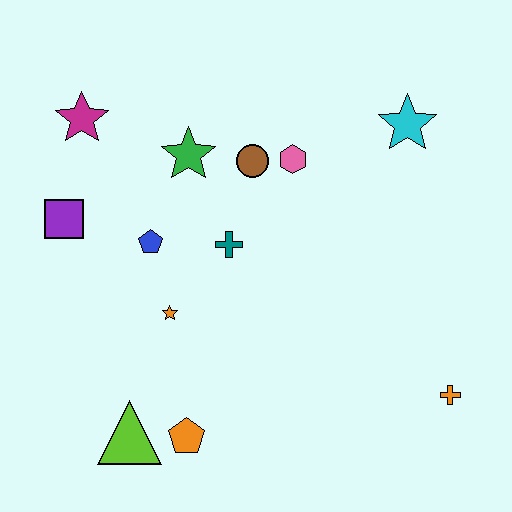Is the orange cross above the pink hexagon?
No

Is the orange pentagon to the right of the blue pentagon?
Yes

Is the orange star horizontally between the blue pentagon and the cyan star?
Yes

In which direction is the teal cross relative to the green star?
The teal cross is below the green star.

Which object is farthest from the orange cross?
The magenta star is farthest from the orange cross.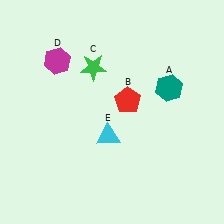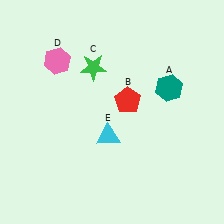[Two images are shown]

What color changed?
The hexagon (D) changed from magenta in Image 1 to pink in Image 2.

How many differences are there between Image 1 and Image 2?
There is 1 difference between the two images.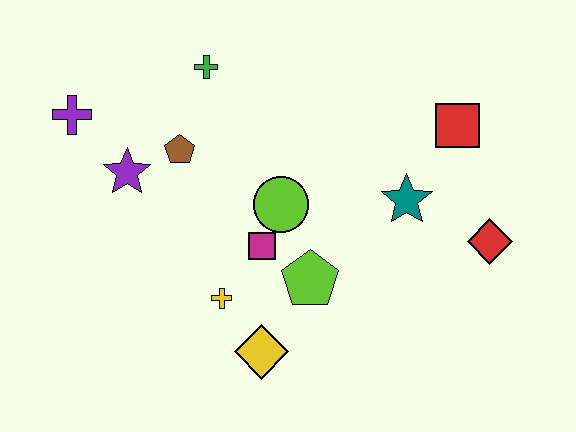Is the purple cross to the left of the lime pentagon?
Yes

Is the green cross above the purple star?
Yes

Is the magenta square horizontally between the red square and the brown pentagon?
Yes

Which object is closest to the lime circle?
The magenta square is closest to the lime circle.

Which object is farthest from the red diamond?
The purple cross is farthest from the red diamond.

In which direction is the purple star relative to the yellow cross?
The purple star is above the yellow cross.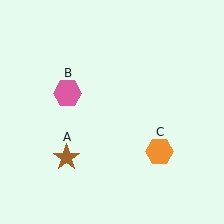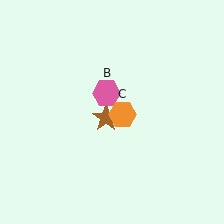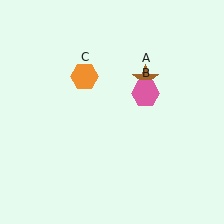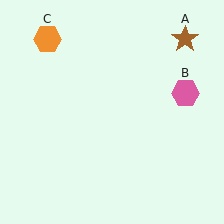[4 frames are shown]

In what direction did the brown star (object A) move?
The brown star (object A) moved up and to the right.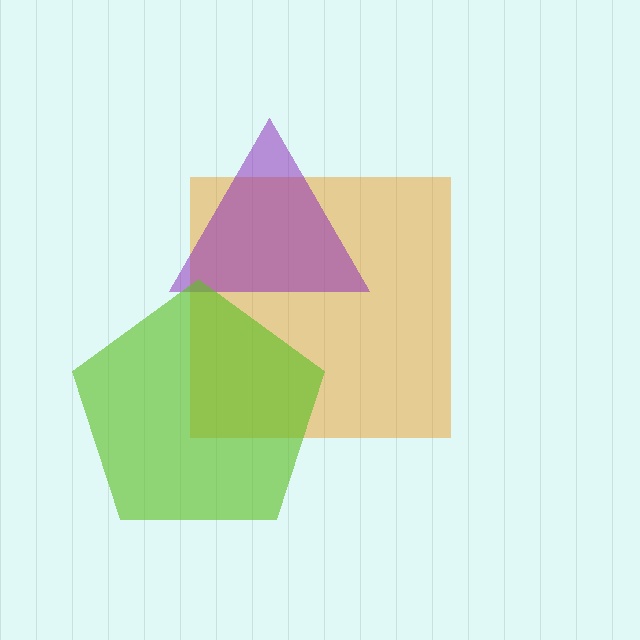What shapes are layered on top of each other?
The layered shapes are: an orange square, a purple triangle, a lime pentagon.